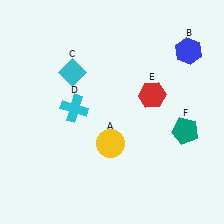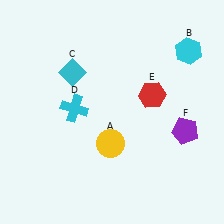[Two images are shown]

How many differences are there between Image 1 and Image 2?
There are 2 differences between the two images.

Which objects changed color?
B changed from blue to cyan. F changed from teal to purple.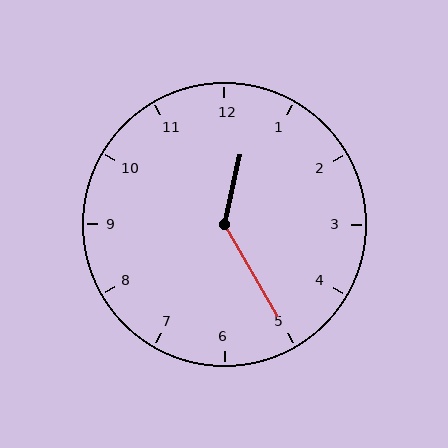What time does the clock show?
12:25.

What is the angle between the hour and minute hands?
Approximately 138 degrees.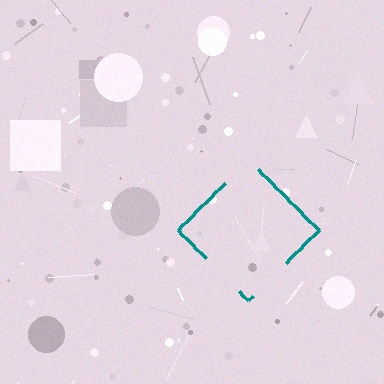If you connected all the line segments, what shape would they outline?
They would outline a diamond.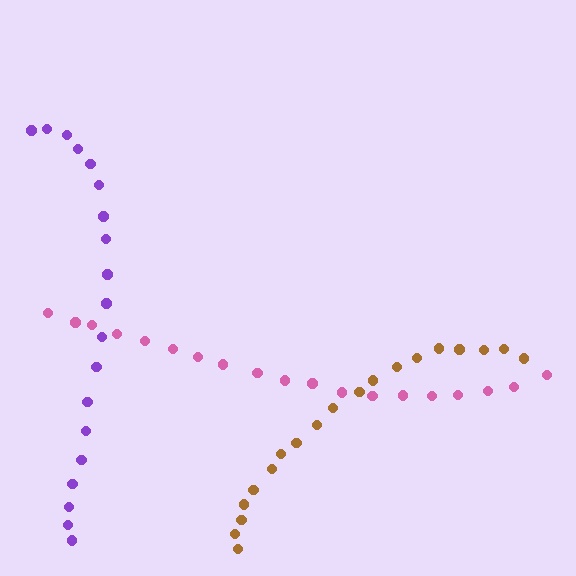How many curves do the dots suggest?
There are 3 distinct paths.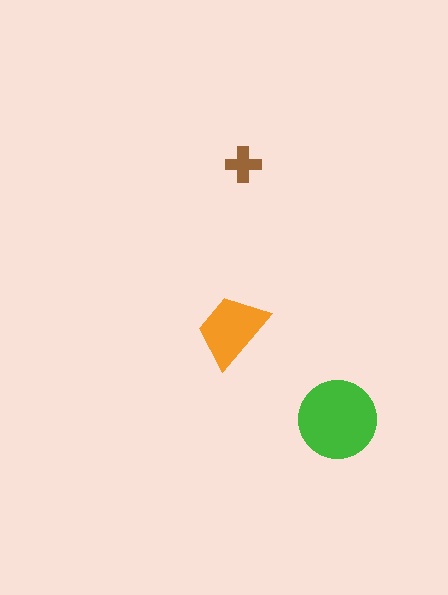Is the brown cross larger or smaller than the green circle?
Smaller.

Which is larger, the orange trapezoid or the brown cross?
The orange trapezoid.